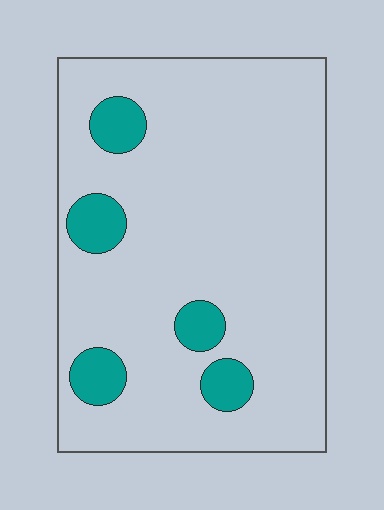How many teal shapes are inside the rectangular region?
5.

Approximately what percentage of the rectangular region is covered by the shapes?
Approximately 10%.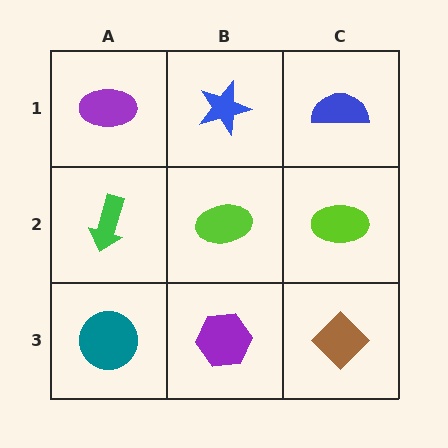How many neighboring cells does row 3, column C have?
2.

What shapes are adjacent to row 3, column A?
A green arrow (row 2, column A), a purple hexagon (row 3, column B).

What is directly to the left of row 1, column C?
A blue star.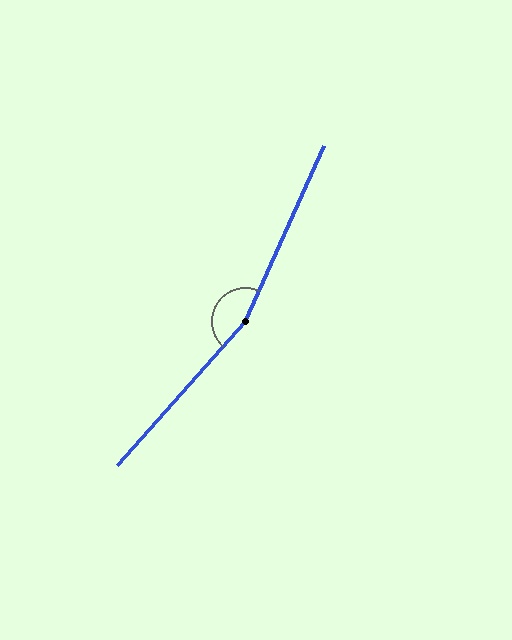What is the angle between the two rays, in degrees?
Approximately 163 degrees.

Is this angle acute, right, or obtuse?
It is obtuse.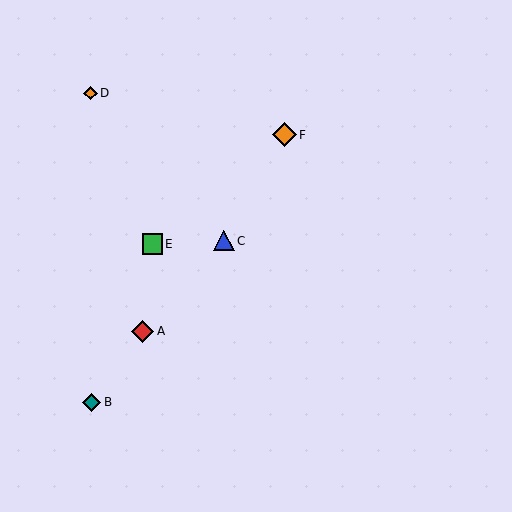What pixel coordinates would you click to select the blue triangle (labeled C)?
Click at (224, 241) to select the blue triangle C.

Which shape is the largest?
The orange diamond (labeled F) is the largest.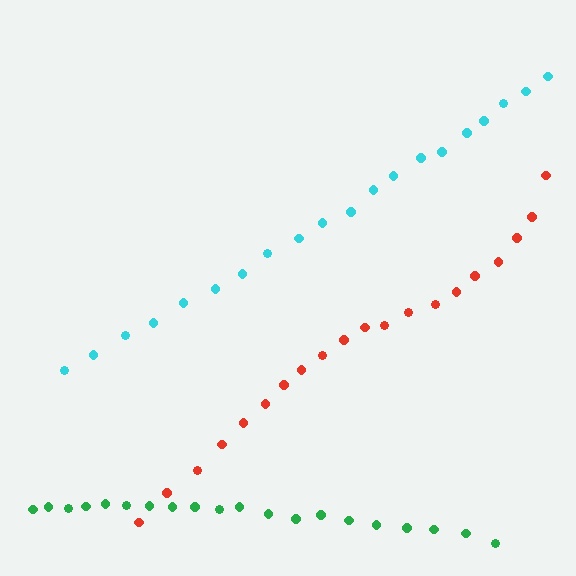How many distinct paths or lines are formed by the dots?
There are 3 distinct paths.